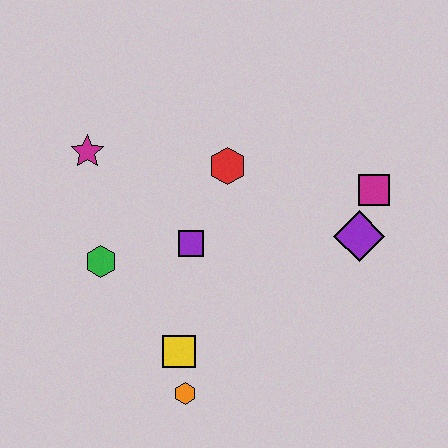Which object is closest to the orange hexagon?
The yellow square is closest to the orange hexagon.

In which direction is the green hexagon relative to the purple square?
The green hexagon is to the left of the purple square.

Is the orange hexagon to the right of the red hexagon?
No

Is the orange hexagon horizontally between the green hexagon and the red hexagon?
Yes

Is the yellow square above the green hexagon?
No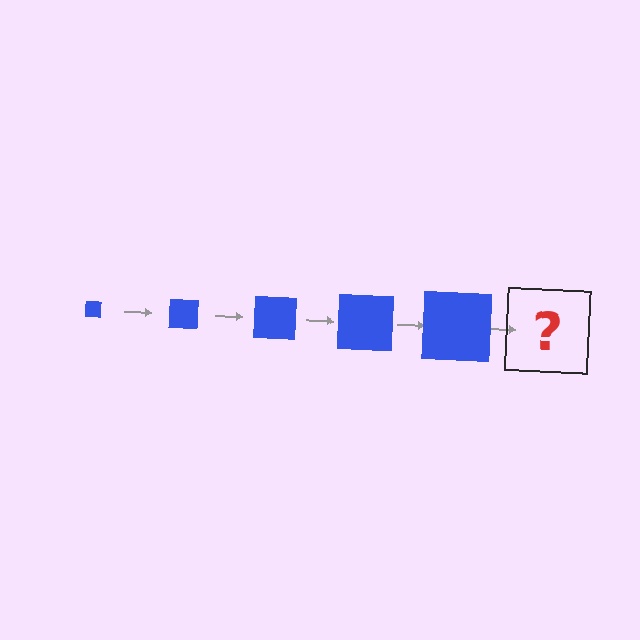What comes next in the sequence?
The next element should be a blue square, larger than the previous one.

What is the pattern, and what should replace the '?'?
The pattern is that the square gets progressively larger each step. The '?' should be a blue square, larger than the previous one.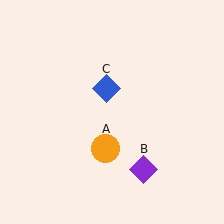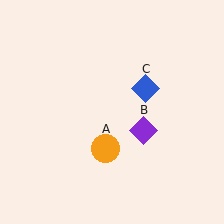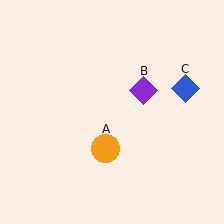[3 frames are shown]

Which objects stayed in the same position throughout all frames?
Orange circle (object A) remained stationary.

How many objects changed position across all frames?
2 objects changed position: purple diamond (object B), blue diamond (object C).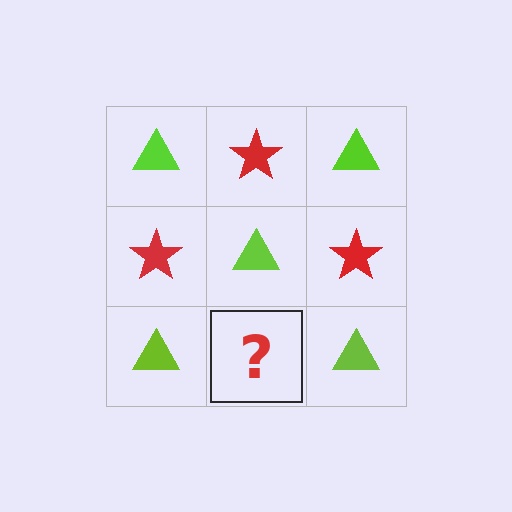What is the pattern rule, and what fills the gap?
The rule is that it alternates lime triangle and red star in a checkerboard pattern. The gap should be filled with a red star.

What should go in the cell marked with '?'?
The missing cell should contain a red star.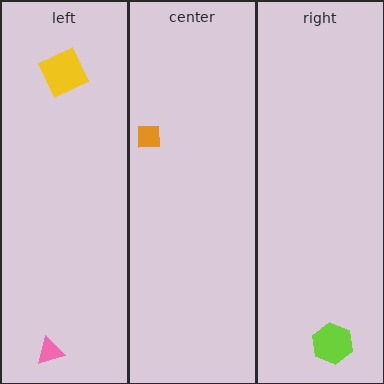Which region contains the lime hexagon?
The right region.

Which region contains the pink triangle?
The left region.